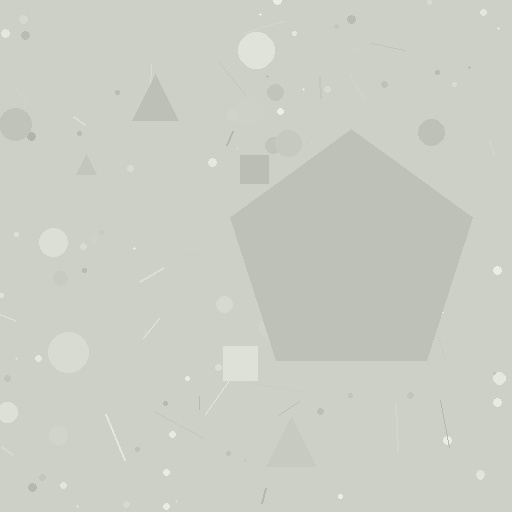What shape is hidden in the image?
A pentagon is hidden in the image.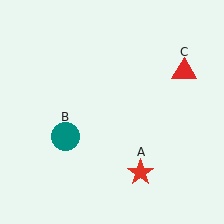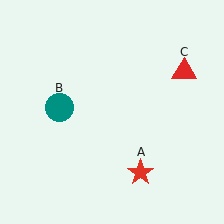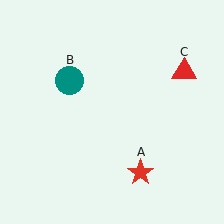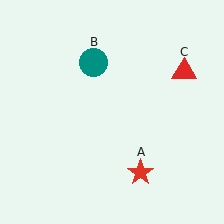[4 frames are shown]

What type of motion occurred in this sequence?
The teal circle (object B) rotated clockwise around the center of the scene.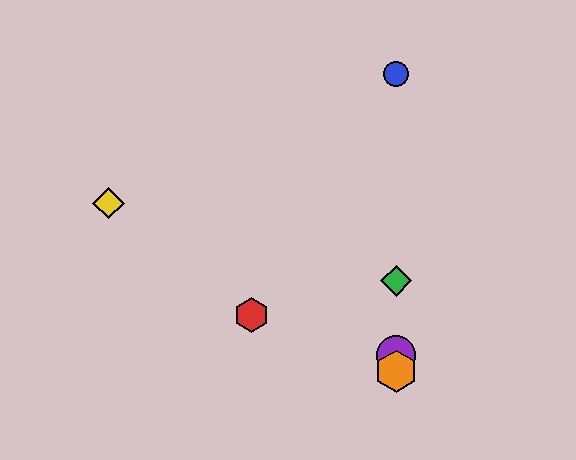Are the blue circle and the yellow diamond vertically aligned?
No, the blue circle is at x≈396 and the yellow diamond is at x≈108.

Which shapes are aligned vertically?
The blue circle, the green diamond, the purple circle, the orange hexagon are aligned vertically.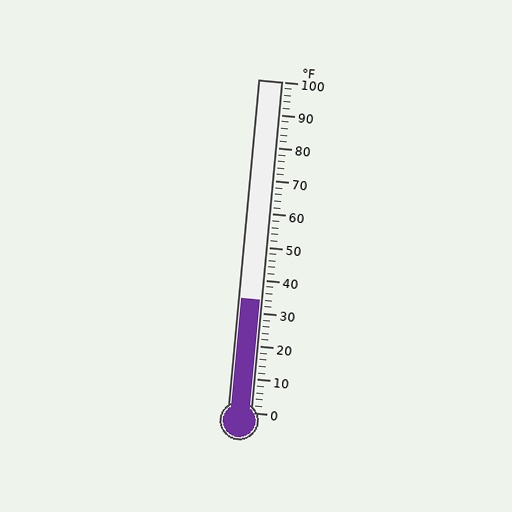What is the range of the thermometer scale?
The thermometer scale ranges from 0°F to 100°F.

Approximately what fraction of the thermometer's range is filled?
The thermometer is filled to approximately 35% of its range.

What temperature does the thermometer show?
The thermometer shows approximately 34°F.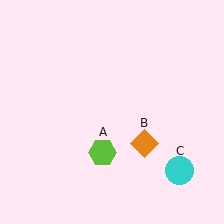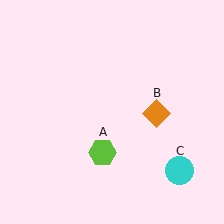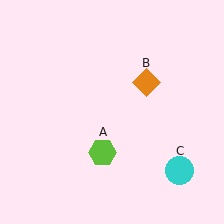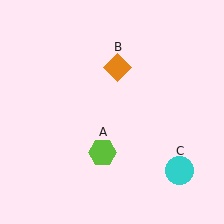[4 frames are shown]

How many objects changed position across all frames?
1 object changed position: orange diamond (object B).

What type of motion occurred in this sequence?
The orange diamond (object B) rotated counterclockwise around the center of the scene.